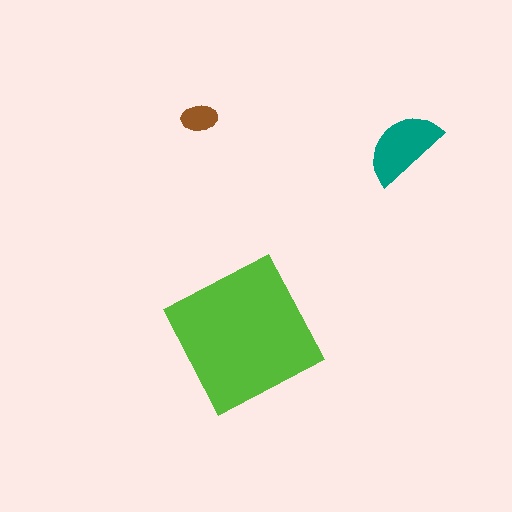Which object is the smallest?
The brown ellipse.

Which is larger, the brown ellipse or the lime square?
The lime square.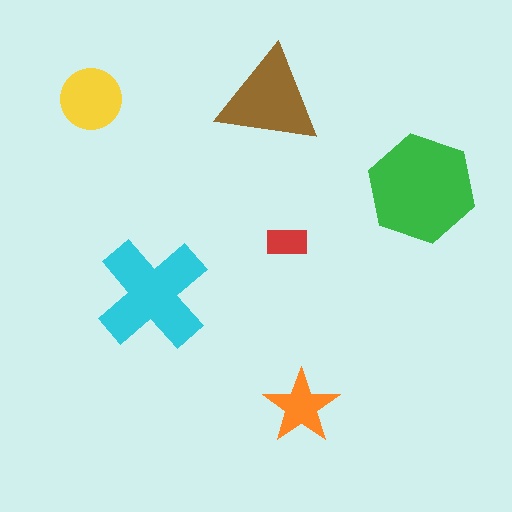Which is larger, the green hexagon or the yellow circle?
The green hexagon.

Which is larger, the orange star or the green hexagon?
The green hexagon.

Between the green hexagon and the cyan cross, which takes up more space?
The green hexagon.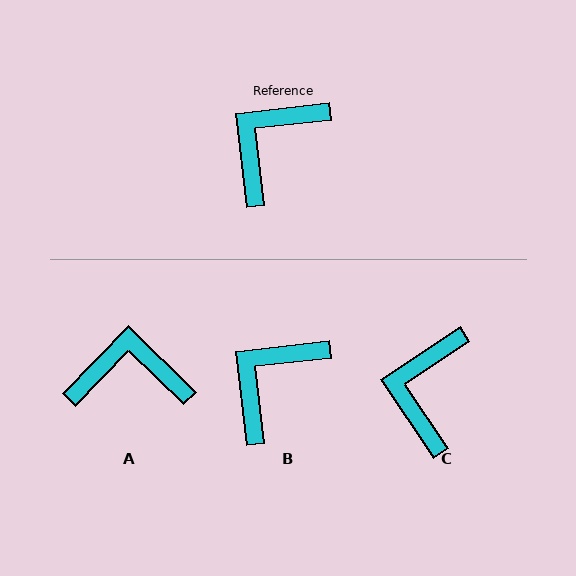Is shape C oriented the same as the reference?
No, it is off by about 27 degrees.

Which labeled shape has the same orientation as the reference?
B.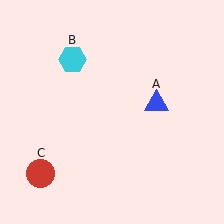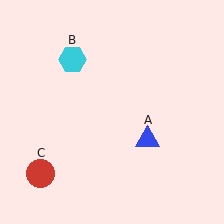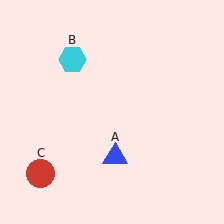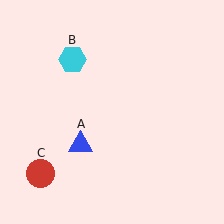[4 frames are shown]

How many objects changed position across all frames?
1 object changed position: blue triangle (object A).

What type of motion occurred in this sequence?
The blue triangle (object A) rotated clockwise around the center of the scene.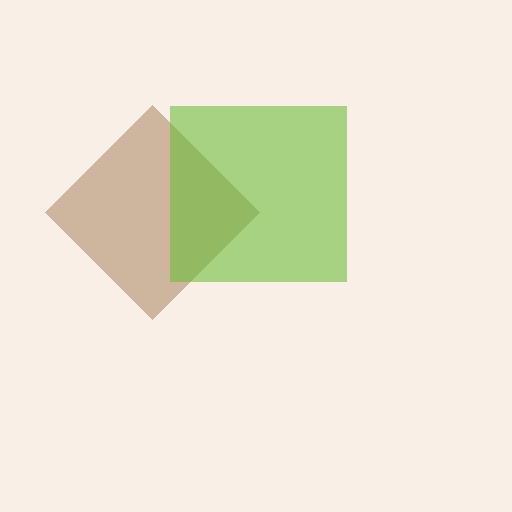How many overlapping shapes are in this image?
There are 2 overlapping shapes in the image.